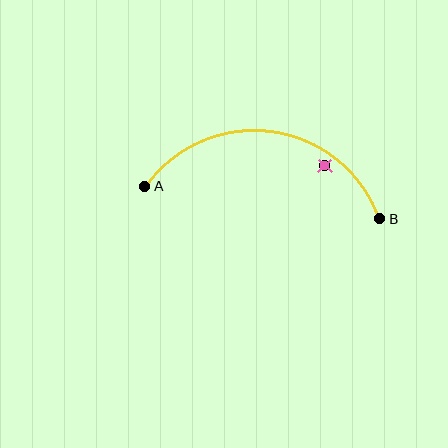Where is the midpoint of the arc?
The arc midpoint is the point on the curve farthest from the straight line joining A and B. It sits above that line.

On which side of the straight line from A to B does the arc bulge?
The arc bulges above the straight line connecting A and B.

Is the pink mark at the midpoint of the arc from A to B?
No — the pink mark does not lie on the arc at all. It sits slightly inside the curve.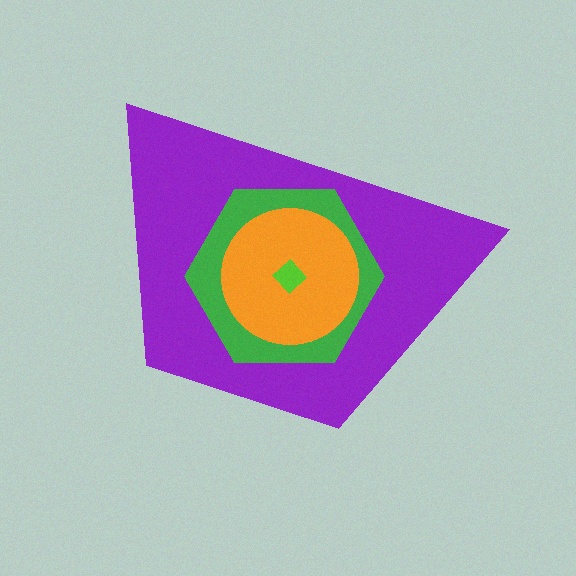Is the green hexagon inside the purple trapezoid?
Yes.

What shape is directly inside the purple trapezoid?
The green hexagon.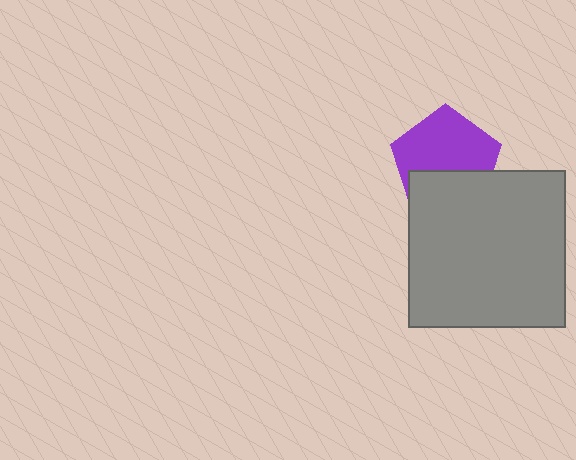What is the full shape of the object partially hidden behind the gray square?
The partially hidden object is a purple pentagon.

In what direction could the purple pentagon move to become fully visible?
The purple pentagon could move up. That would shift it out from behind the gray square entirely.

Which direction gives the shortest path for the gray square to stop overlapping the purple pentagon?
Moving down gives the shortest separation.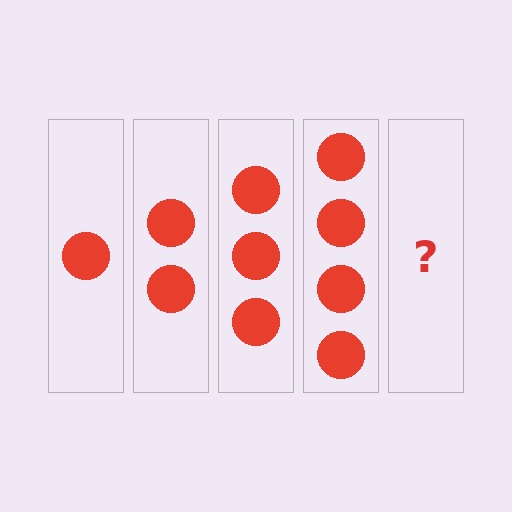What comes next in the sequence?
The next element should be 5 circles.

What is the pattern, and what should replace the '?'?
The pattern is that each step adds one more circle. The '?' should be 5 circles.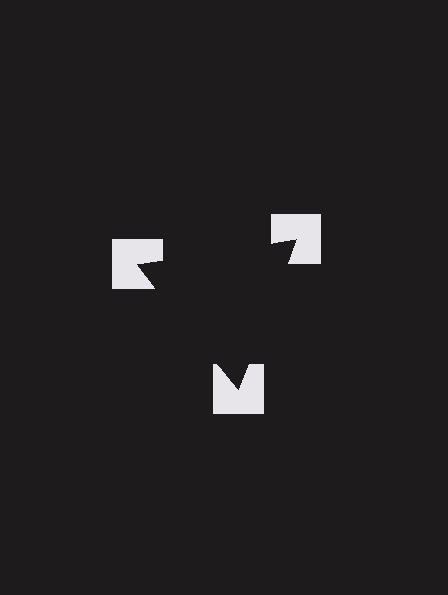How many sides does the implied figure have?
3 sides.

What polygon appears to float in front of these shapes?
An illusory triangle — its edges are inferred from the aligned wedge cuts in the notched squares, not physically drawn.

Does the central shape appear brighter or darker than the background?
It typically appears slightly darker than the background, even though no actual brightness change is drawn.